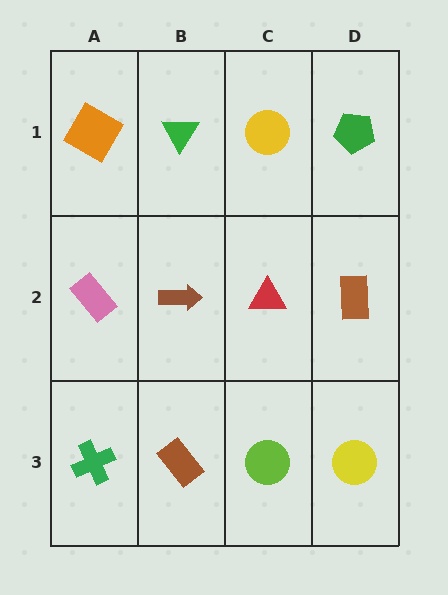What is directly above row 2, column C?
A yellow circle.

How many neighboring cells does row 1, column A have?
2.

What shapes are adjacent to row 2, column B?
A green triangle (row 1, column B), a brown rectangle (row 3, column B), a pink rectangle (row 2, column A), a red triangle (row 2, column C).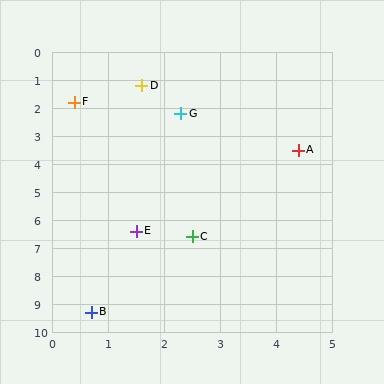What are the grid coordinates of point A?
Point A is at approximately (4.4, 3.5).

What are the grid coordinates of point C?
Point C is at approximately (2.5, 6.6).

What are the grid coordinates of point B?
Point B is at approximately (0.7, 9.3).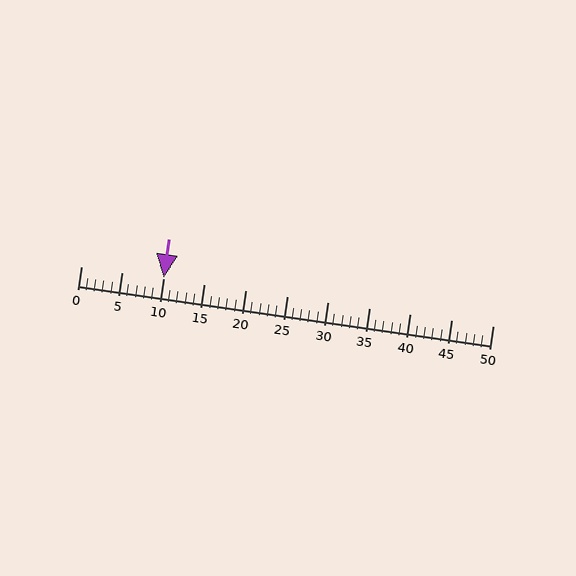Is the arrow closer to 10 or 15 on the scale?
The arrow is closer to 10.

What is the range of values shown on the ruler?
The ruler shows values from 0 to 50.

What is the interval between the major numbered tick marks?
The major tick marks are spaced 5 units apart.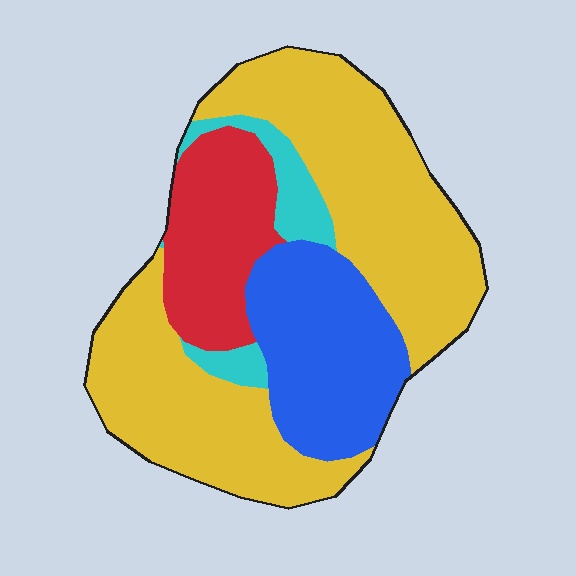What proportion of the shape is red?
Red takes up about one sixth (1/6) of the shape.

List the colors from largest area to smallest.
From largest to smallest: yellow, blue, red, cyan.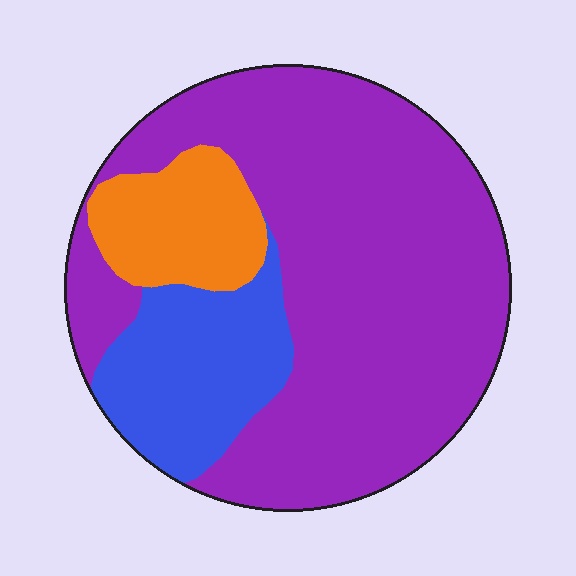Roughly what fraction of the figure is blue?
Blue takes up less than a quarter of the figure.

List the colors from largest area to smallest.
From largest to smallest: purple, blue, orange.